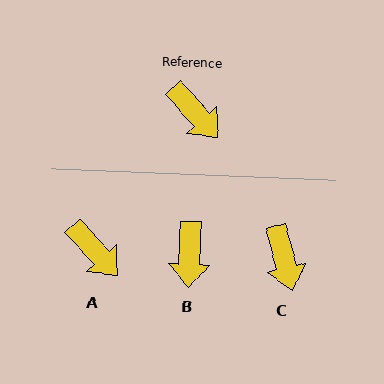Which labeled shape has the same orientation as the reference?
A.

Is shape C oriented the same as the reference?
No, it is off by about 27 degrees.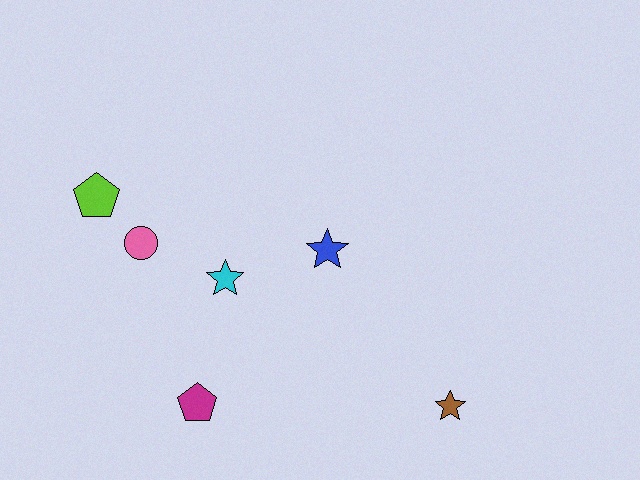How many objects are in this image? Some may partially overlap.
There are 6 objects.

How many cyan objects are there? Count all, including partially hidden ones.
There is 1 cyan object.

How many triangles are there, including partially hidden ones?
There are no triangles.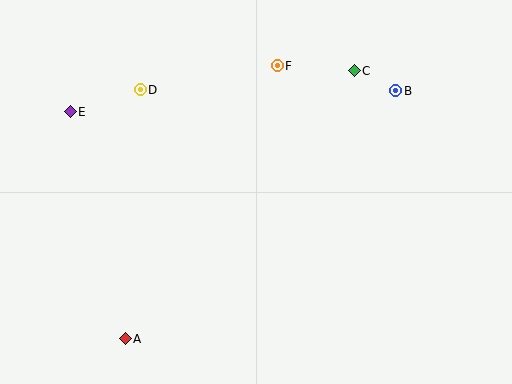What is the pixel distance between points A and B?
The distance between A and B is 367 pixels.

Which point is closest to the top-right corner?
Point B is closest to the top-right corner.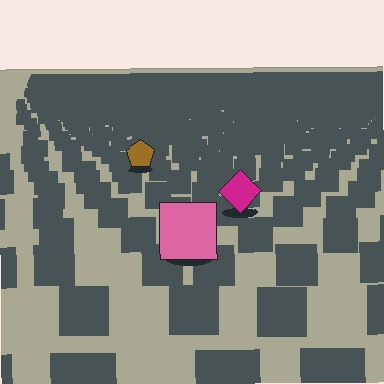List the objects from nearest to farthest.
From nearest to farthest: the pink square, the magenta diamond, the brown pentagon.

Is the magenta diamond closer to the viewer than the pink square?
No. The pink square is closer — you can tell from the texture gradient: the ground texture is coarser near it.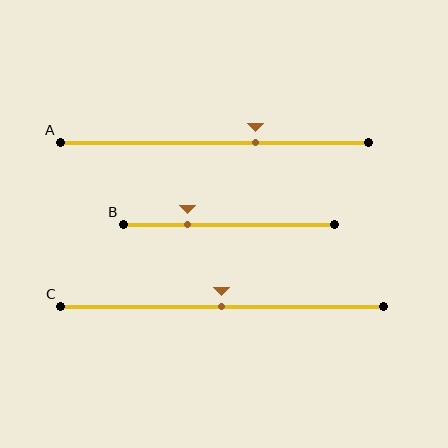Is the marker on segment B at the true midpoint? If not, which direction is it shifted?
No, the marker on segment B is shifted to the left by about 20% of the segment length.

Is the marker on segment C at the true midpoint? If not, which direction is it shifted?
Yes, the marker on segment C is at the true midpoint.